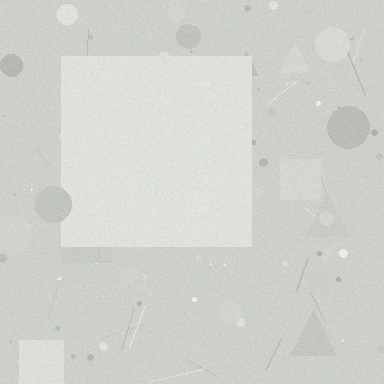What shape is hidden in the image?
A square is hidden in the image.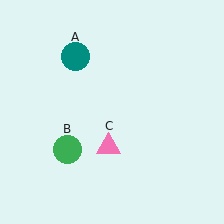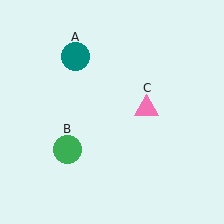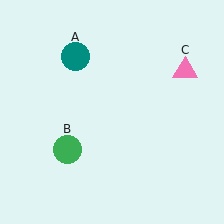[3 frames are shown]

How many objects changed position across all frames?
1 object changed position: pink triangle (object C).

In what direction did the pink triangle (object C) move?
The pink triangle (object C) moved up and to the right.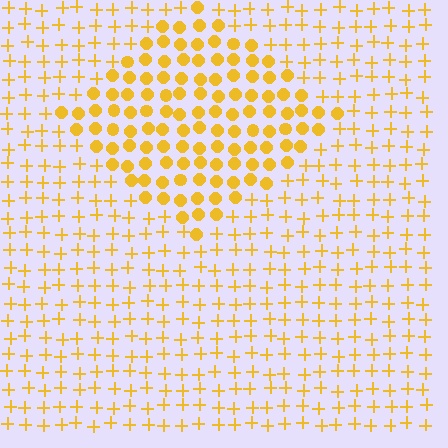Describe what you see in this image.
The image is filled with small yellow elements arranged in a uniform grid. A diamond-shaped region contains circles, while the surrounding area contains plus signs. The boundary is defined purely by the change in element shape.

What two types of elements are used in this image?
The image uses circles inside the diamond region and plus signs outside it.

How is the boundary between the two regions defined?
The boundary is defined by a change in element shape: circles inside vs. plus signs outside. All elements share the same color and spacing.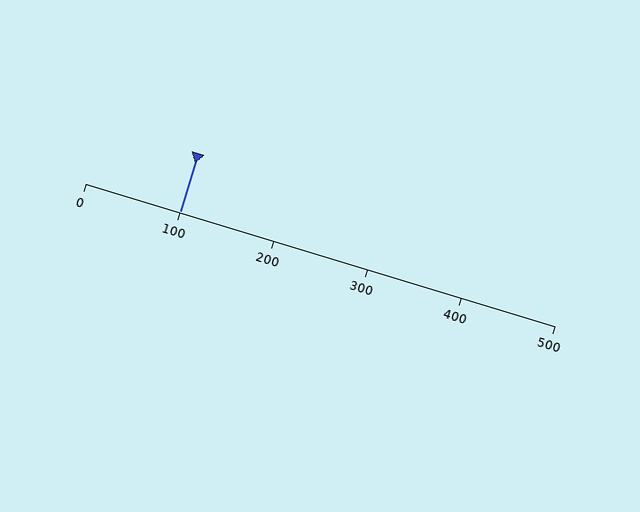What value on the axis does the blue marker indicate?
The marker indicates approximately 100.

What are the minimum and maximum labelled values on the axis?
The axis runs from 0 to 500.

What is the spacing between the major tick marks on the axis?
The major ticks are spaced 100 apart.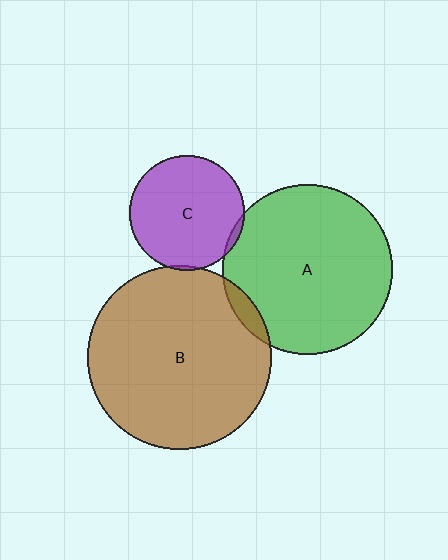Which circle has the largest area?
Circle B (brown).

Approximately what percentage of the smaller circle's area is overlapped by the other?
Approximately 5%.